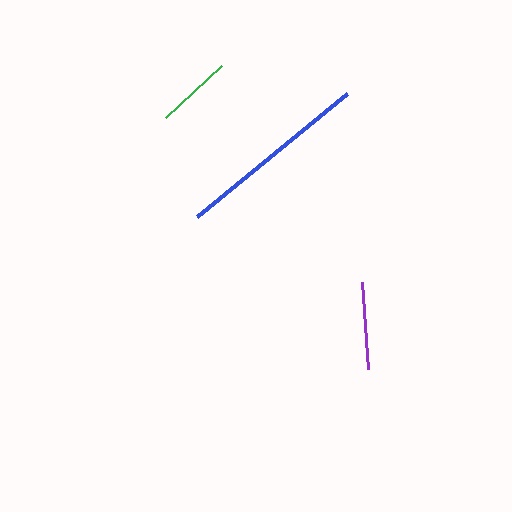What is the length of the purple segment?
The purple segment is approximately 87 pixels long.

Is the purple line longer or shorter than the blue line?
The blue line is longer than the purple line.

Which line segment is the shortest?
The green line is the shortest at approximately 76 pixels.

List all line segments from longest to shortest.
From longest to shortest: blue, purple, green.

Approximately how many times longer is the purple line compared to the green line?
The purple line is approximately 1.2 times the length of the green line.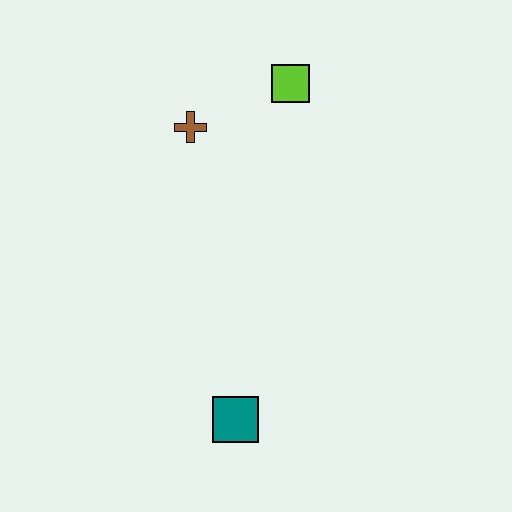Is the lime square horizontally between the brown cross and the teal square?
No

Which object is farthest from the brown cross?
The teal square is farthest from the brown cross.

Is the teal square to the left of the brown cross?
No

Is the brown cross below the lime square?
Yes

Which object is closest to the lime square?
The brown cross is closest to the lime square.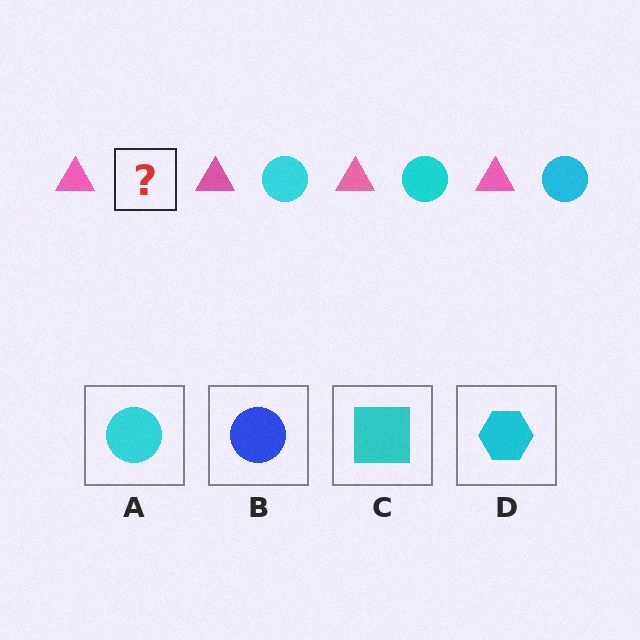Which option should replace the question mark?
Option A.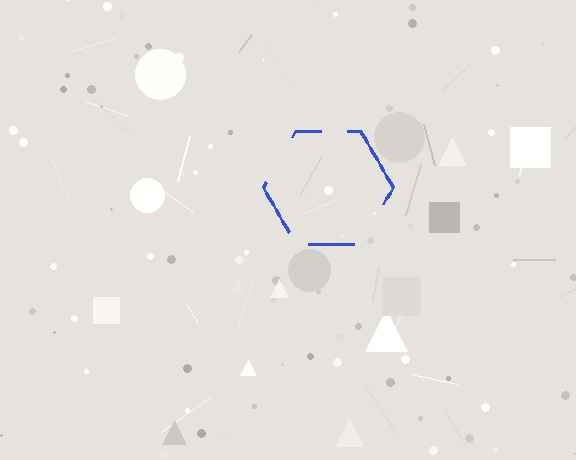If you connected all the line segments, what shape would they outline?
They would outline a hexagon.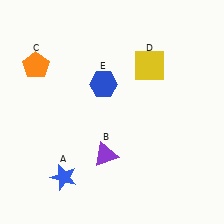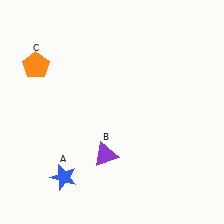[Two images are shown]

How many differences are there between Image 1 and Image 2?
There are 2 differences between the two images.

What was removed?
The blue hexagon (E), the yellow square (D) were removed in Image 2.